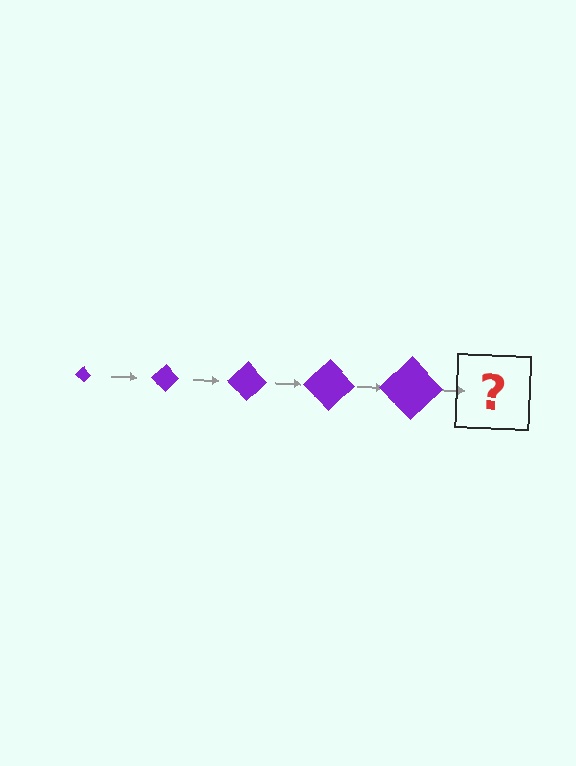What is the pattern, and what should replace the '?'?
The pattern is that the diamond gets progressively larger each step. The '?' should be a purple diamond, larger than the previous one.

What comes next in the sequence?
The next element should be a purple diamond, larger than the previous one.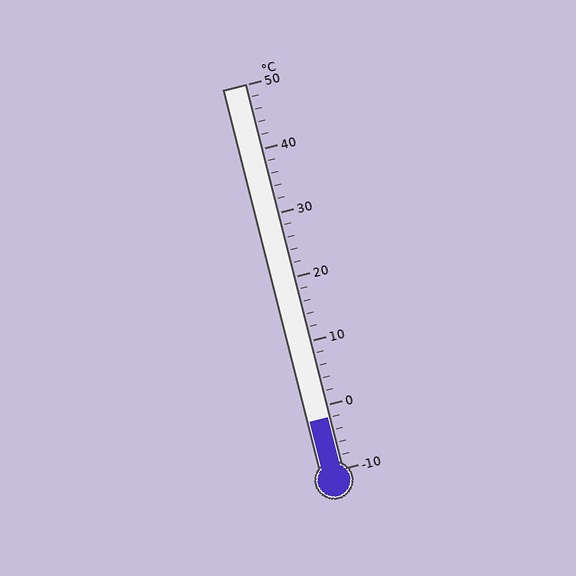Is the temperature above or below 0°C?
The temperature is below 0°C.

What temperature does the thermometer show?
The thermometer shows approximately -2°C.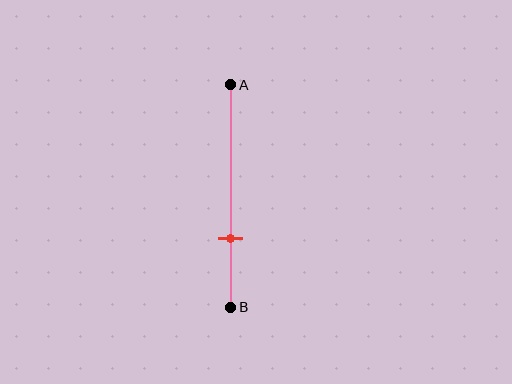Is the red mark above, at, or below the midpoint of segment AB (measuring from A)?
The red mark is below the midpoint of segment AB.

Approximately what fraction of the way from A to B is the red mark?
The red mark is approximately 70% of the way from A to B.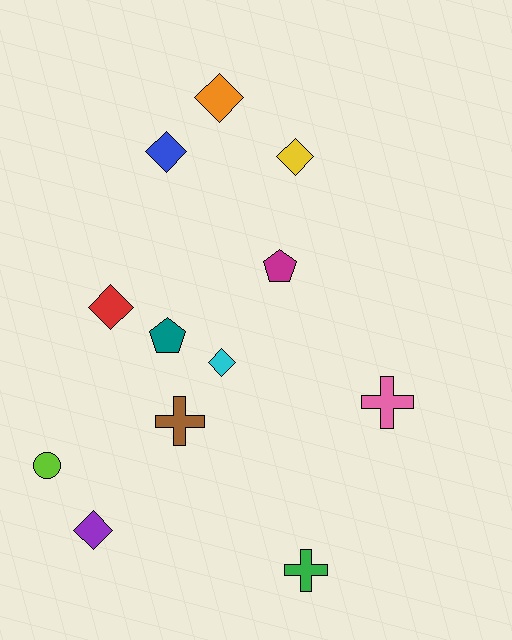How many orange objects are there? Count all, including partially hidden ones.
There is 1 orange object.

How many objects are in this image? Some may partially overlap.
There are 12 objects.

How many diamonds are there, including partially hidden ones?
There are 6 diamonds.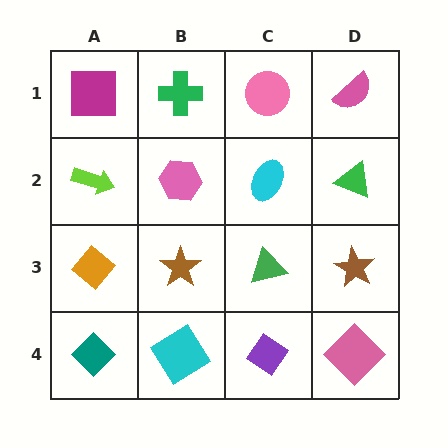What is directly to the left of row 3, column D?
A green triangle.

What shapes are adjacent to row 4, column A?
An orange diamond (row 3, column A), a cyan diamond (row 4, column B).